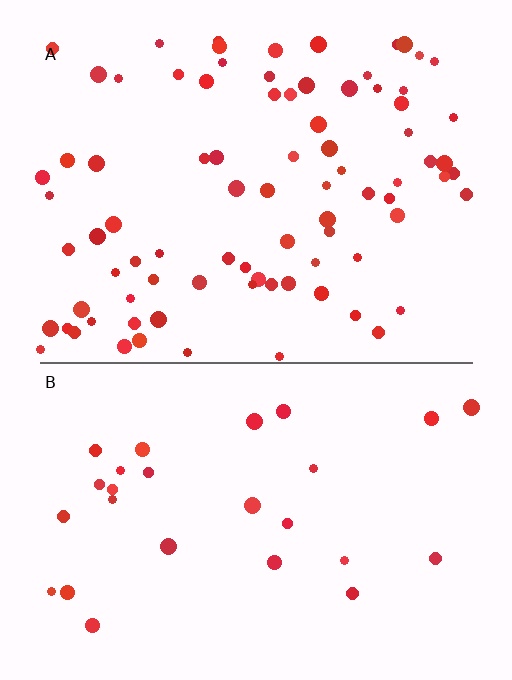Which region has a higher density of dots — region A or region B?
A (the top).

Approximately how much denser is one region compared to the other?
Approximately 3.1× — region A over region B.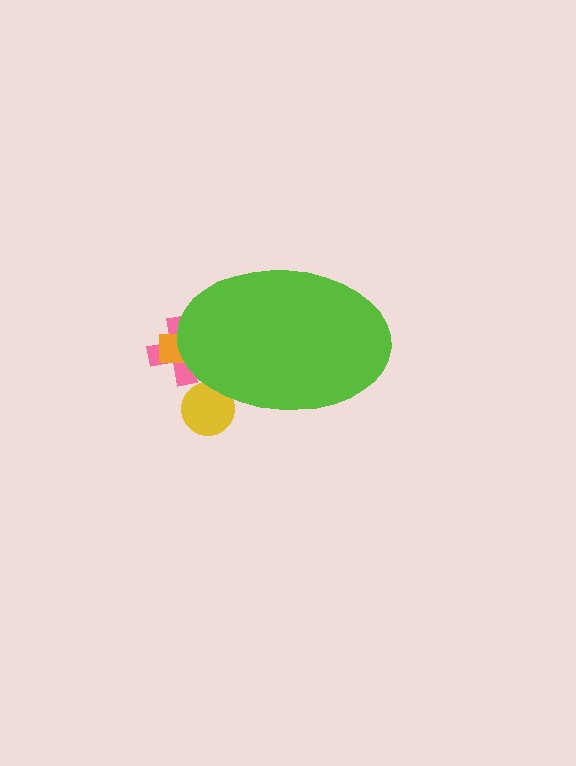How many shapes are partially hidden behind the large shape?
3 shapes are partially hidden.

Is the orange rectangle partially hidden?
Yes, the orange rectangle is partially hidden behind the lime ellipse.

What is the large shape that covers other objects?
A lime ellipse.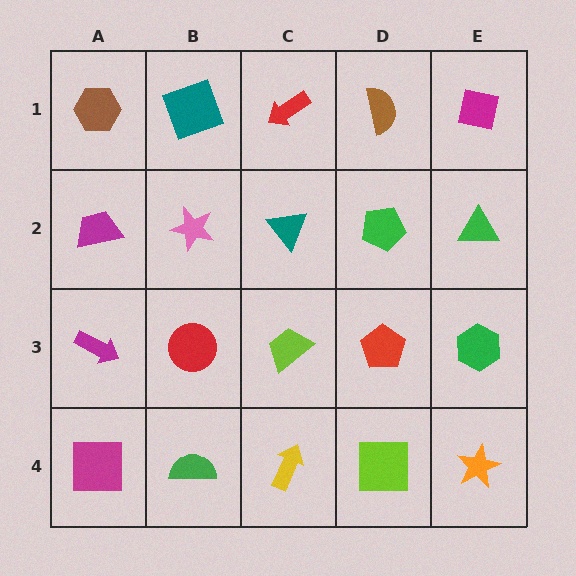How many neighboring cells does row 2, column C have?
4.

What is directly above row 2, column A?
A brown hexagon.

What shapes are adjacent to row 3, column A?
A magenta trapezoid (row 2, column A), a magenta square (row 4, column A), a red circle (row 3, column B).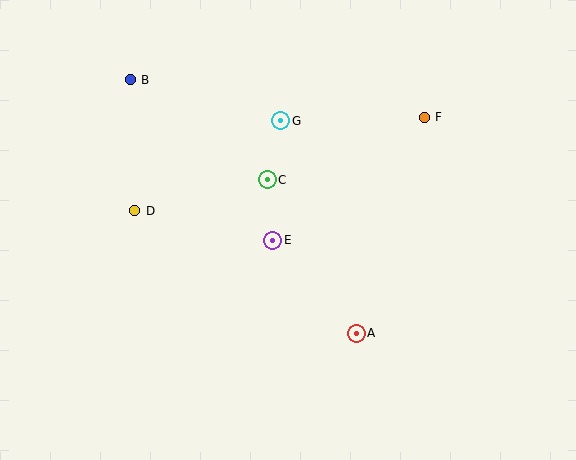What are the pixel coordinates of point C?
Point C is at (267, 180).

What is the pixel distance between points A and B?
The distance between A and B is 340 pixels.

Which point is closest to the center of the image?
Point E at (273, 240) is closest to the center.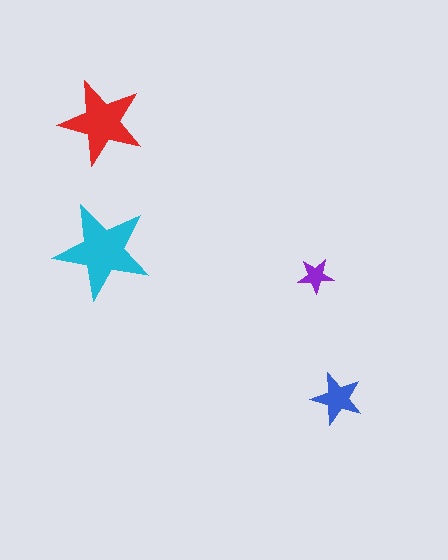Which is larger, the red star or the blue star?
The red one.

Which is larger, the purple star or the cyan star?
The cyan one.